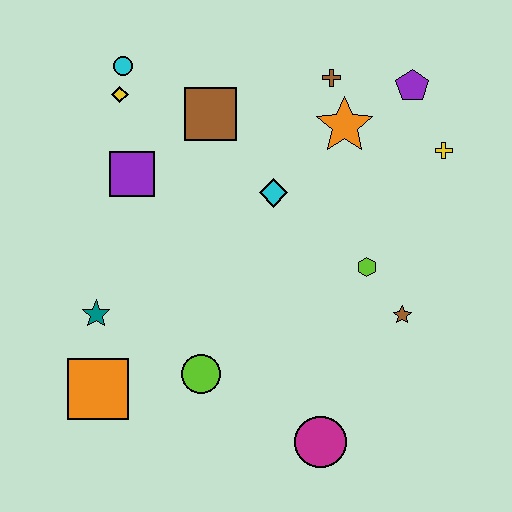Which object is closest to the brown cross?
The orange star is closest to the brown cross.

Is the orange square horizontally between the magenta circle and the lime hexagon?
No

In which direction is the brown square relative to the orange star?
The brown square is to the left of the orange star.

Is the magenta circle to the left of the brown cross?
Yes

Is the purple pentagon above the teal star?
Yes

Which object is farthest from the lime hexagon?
The cyan circle is farthest from the lime hexagon.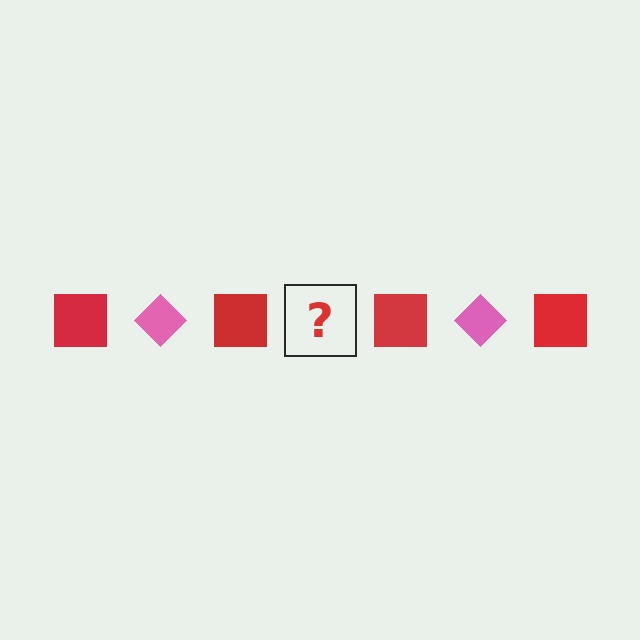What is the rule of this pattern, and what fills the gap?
The rule is that the pattern alternates between red square and pink diamond. The gap should be filled with a pink diamond.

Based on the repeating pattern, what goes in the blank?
The blank should be a pink diamond.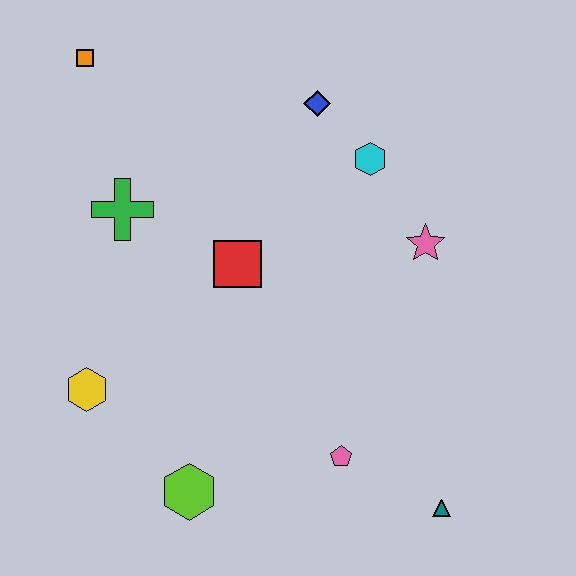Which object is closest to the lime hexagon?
The yellow hexagon is closest to the lime hexagon.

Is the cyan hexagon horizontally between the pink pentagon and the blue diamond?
No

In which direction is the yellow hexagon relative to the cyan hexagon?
The yellow hexagon is to the left of the cyan hexagon.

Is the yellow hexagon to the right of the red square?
No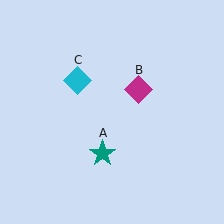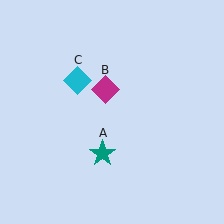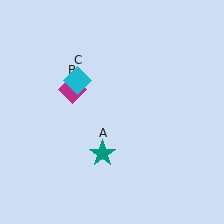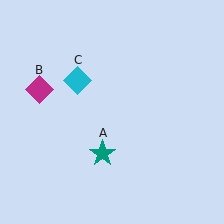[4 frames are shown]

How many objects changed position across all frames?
1 object changed position: magenta diamond (object B).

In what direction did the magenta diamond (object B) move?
The magenta diamond (object B) moved left.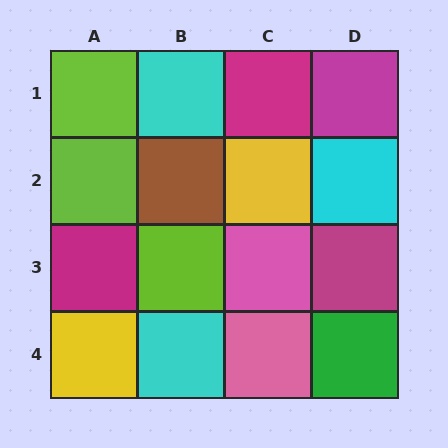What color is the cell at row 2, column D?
Cyan.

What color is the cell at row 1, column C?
Magenta.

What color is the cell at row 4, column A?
Yellow.